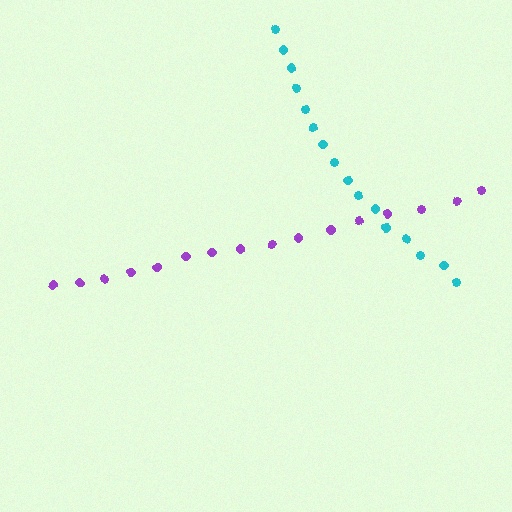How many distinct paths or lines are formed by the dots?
There are 2 distinct paths.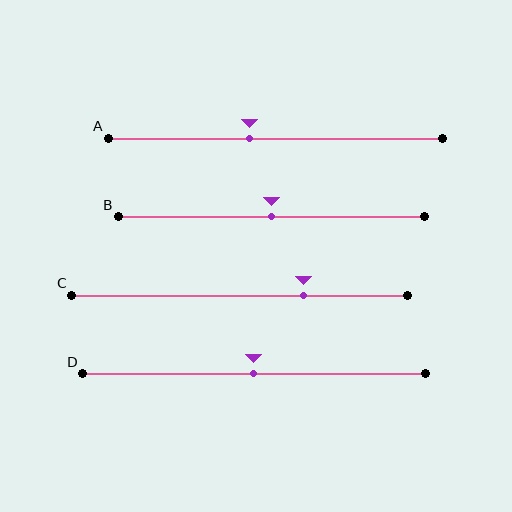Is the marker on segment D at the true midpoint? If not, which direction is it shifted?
Yes, the marker on segment D is at the true midpoint.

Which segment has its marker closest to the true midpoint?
Segment B has its marker closest to the true midpoint.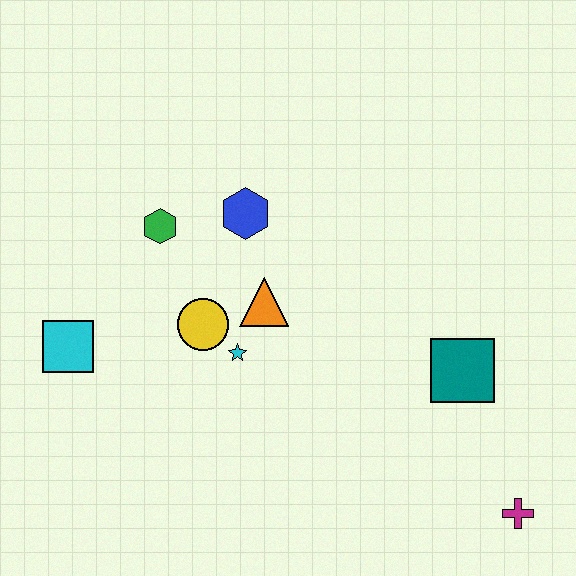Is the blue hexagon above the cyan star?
Yes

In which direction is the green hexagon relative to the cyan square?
The green hexagon is above the cyan square.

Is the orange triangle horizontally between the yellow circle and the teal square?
Yes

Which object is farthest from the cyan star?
The magenta cross is farthest from the cyan star.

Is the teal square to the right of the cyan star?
Yes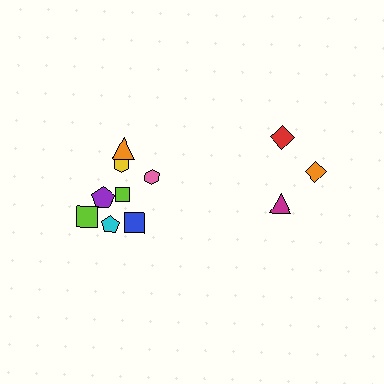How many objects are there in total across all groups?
There are 11 objects.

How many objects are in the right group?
There are 3 objects.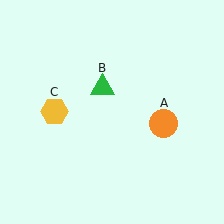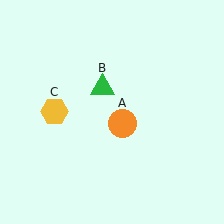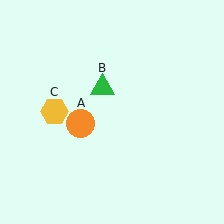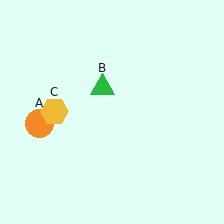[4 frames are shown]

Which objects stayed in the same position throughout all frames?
Green triangle (object B) and yellow hexagon (object C) remained stationary.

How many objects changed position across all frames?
1 object changed position: orange circle (object A).